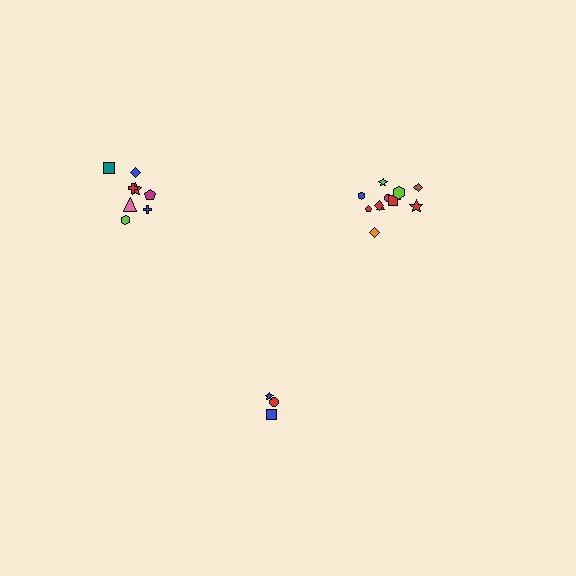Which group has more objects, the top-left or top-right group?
The top-right group.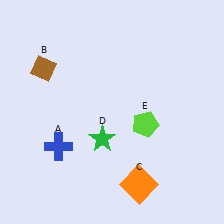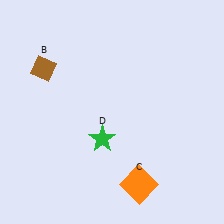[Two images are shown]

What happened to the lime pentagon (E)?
The lime pentagon (E) was removed in Image 2. It was in the bottom-right area of Image 1.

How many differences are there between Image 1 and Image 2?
There are 2 differences between the two images.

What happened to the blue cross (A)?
The blue cross (A) was removed in Image 2. It was in the bottom-left area of Image 1.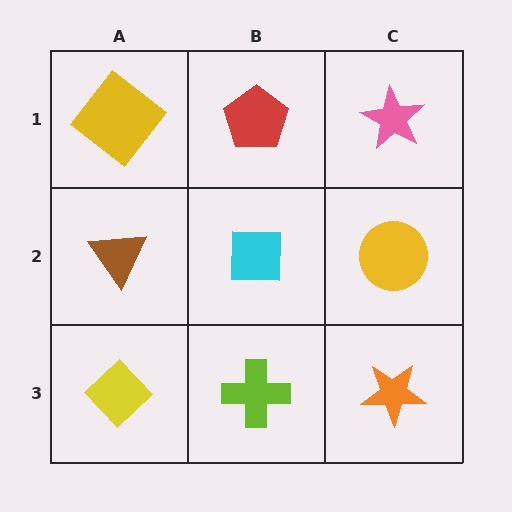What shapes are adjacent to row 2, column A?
A yellow diamond (row 1, column A), a yellow diamond (row 3, column A), a cyan square (row 2, column B).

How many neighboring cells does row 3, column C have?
2.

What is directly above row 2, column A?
A yellow diamond.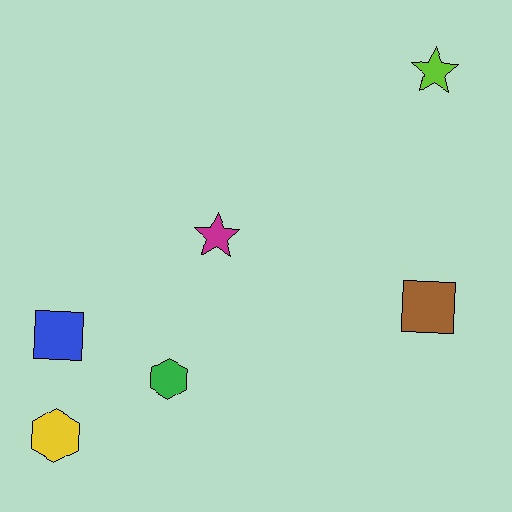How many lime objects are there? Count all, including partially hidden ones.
There is 1 lime object.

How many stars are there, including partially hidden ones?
There are 2 stars.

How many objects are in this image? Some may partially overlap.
There are 6 objects.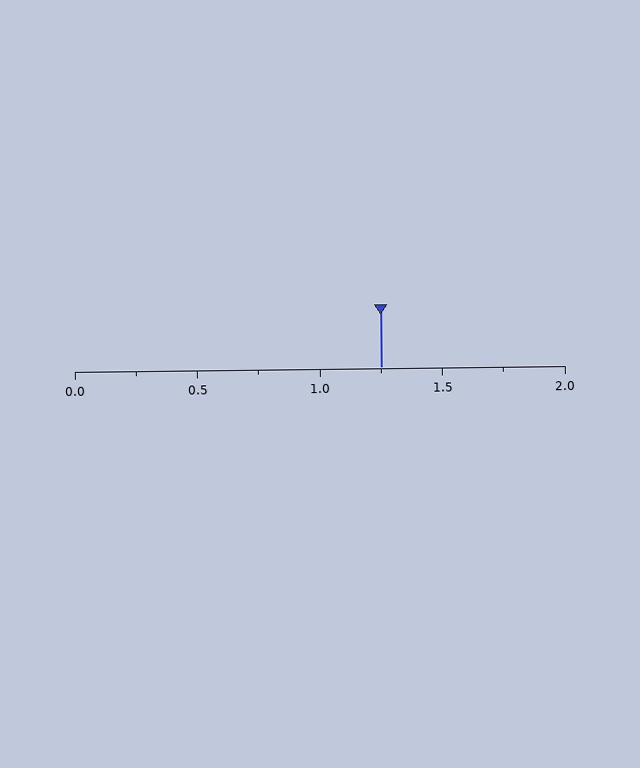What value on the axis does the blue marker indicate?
The marker indicates approximately 1.25.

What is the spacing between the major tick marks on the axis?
The major ticks are spaced 0.5 apart.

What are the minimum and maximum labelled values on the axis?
The axis runs from 0.0 to 2.0.